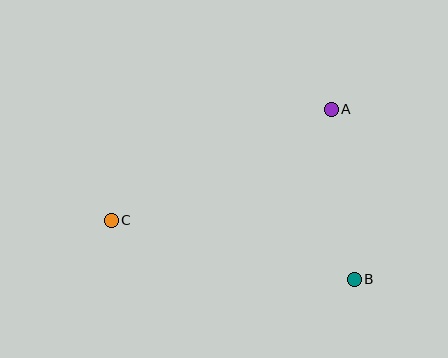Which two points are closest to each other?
Points A and B are closest to each other.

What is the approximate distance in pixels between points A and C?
The distance between A and C is approximately 246 pixels.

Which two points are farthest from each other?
Points B and C are farthest from each other.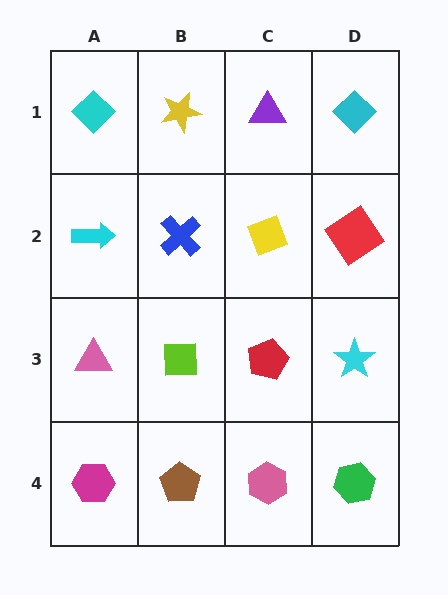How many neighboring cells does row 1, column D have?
2.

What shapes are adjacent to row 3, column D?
A red diamond (row 2, column D), a green hexagon (row 4, column D), a red pentagon (row 3, column C).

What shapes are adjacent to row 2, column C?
A purple triangle (row 1, column C), a red pentagon (row 3, column C), a blue cross (row 2, column B), a red diamond (row 2, column D).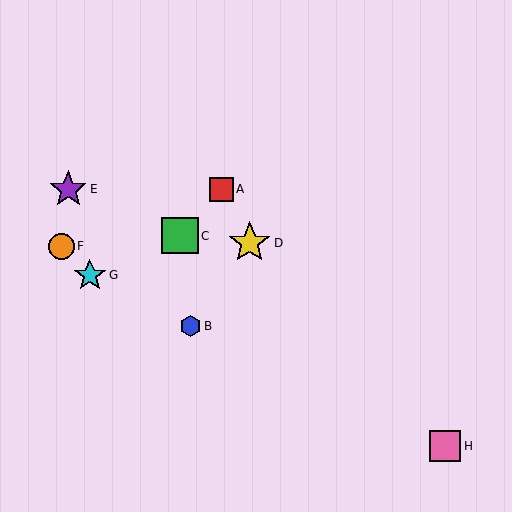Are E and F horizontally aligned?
No, E is at y≈189 and F is at y≈246.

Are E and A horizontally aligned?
Yes, both are at y≈189.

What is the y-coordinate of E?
Object E is at y≈189.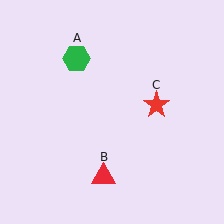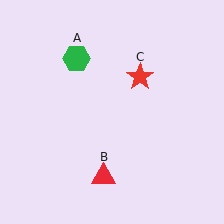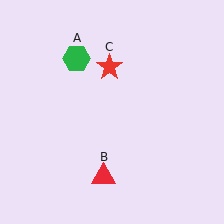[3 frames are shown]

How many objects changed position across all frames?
1 object changed position: red star (object C).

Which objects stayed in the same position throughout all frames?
Green hexagon (object A) and red triangle (object B) remained stationary.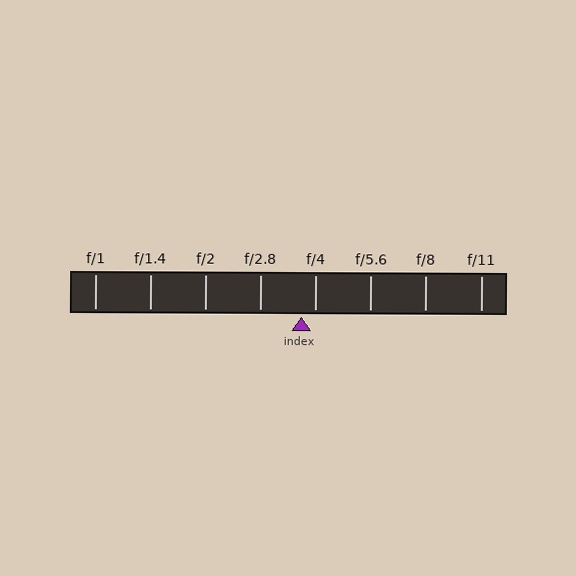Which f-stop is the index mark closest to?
The index mark is closest to f/4.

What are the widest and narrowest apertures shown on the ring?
The widest aperture shown is f/1 and the narrowest is f/11.